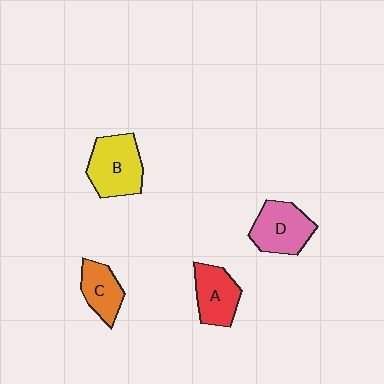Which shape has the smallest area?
Shape C (orange).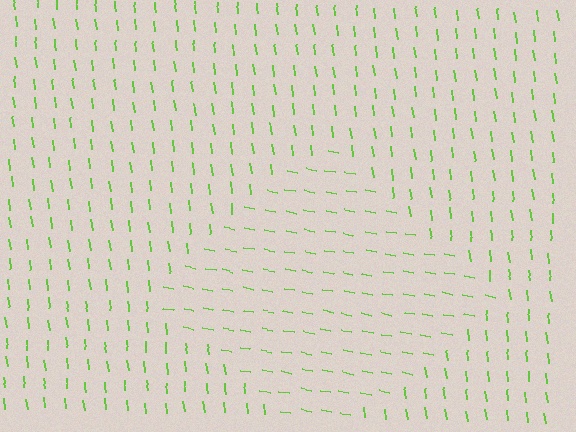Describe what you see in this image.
The image is filled with small lime line segments. A diamond region in the image has lines oriented differently from the surrounding lines, creating a visible texture boundary.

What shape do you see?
I see a diamond.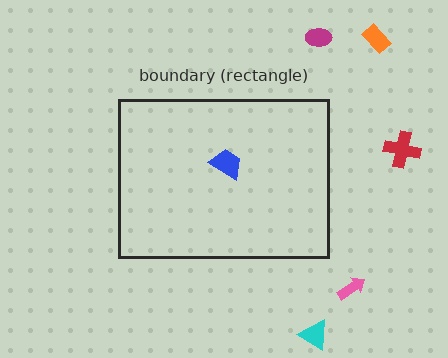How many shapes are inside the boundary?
1 inside, 5 outside.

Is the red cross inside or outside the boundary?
Outside.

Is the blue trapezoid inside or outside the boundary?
Inside.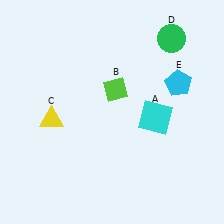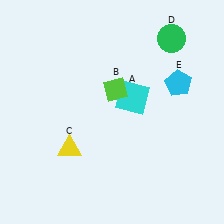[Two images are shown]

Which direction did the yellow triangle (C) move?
The yellow triangle (C) moved down.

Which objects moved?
The objects that moved are: the cyan square (A), the yellow triangle (C).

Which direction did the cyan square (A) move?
The cyan square (A) moved left.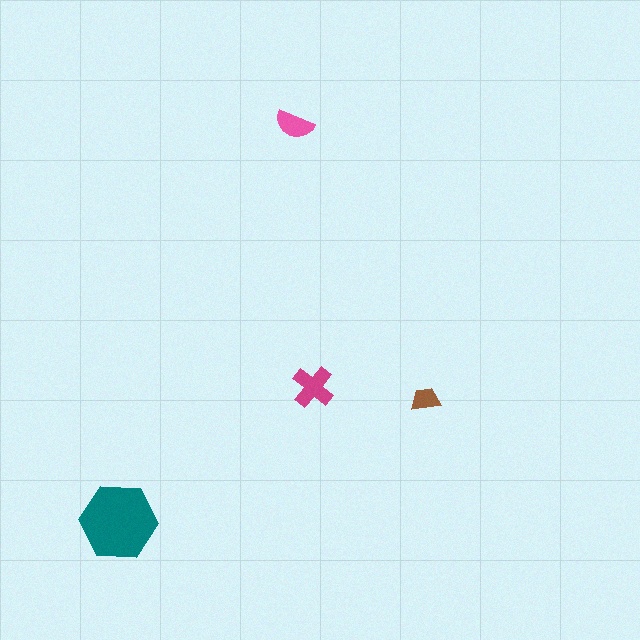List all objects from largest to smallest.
The teal hexagon, the magenta cross, the pink semicircle, the brown trapezoid.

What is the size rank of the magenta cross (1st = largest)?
2nd.